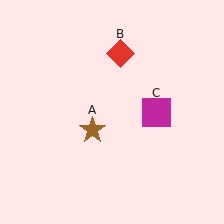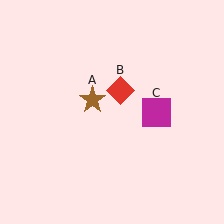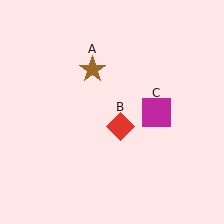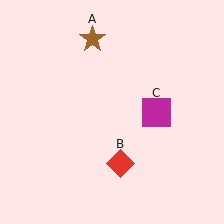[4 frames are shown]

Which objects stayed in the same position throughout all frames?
Magenta square (object C) remained stationary.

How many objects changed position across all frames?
2 objects changed position: brown star (object A), red diamond (object B).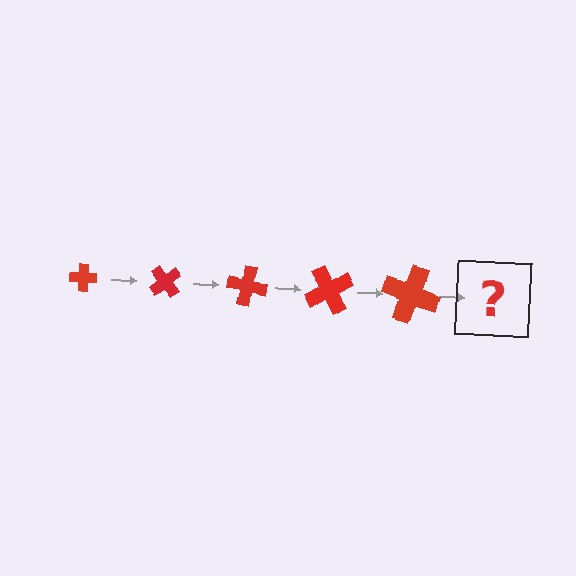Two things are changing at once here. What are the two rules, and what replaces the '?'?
The two rules are that the cross grows larger each step and it rotates 50 degrees each step. The '?' should be a cross, larger than the previous one and rotated 250 degrees from the start.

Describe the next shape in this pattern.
It should be a cross, larger than the previous one and rotated 250 degrees from the start.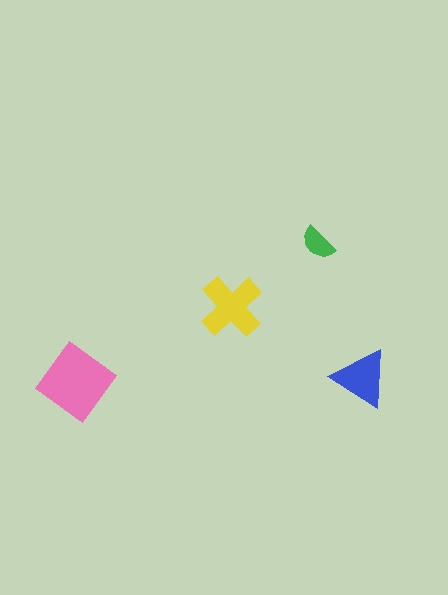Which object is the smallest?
The green semicircle.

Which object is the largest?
The pink diamond.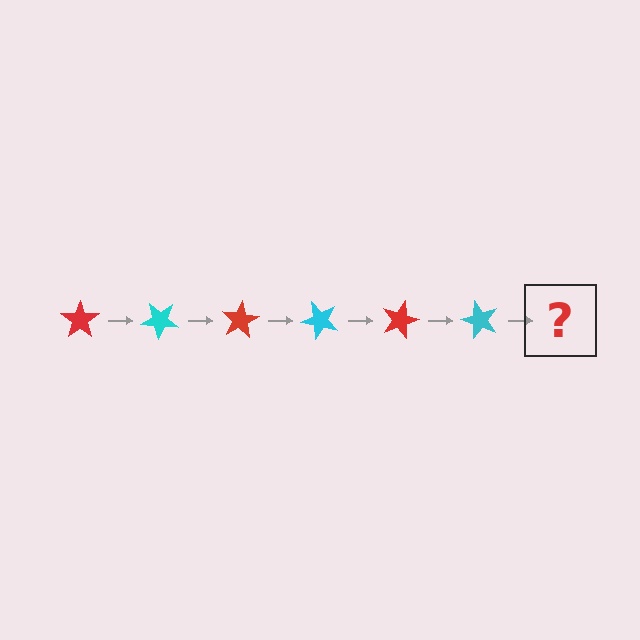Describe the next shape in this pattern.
It should be a red star, rotated 240 degrees from the start.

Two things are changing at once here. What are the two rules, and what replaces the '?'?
The two rules are that it rotates 40 degrees each step and the color cycles through red and cyan. The '?' should be a red star, rotated 240 degrees from the start.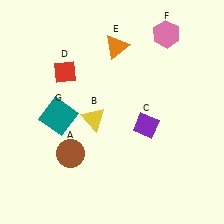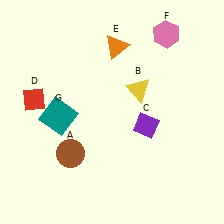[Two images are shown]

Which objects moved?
The objects that moved are: the yellow triangle (B), the red diamond (D).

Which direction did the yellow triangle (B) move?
The yellow triangle (B) moved right.